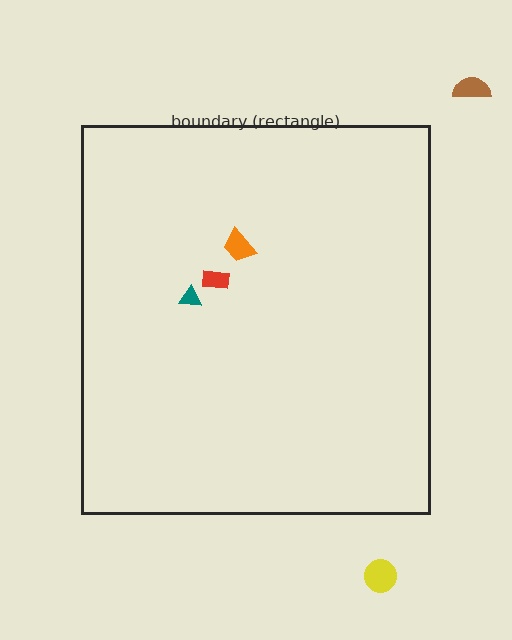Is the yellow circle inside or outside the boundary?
Outside.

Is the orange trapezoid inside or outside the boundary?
Inside.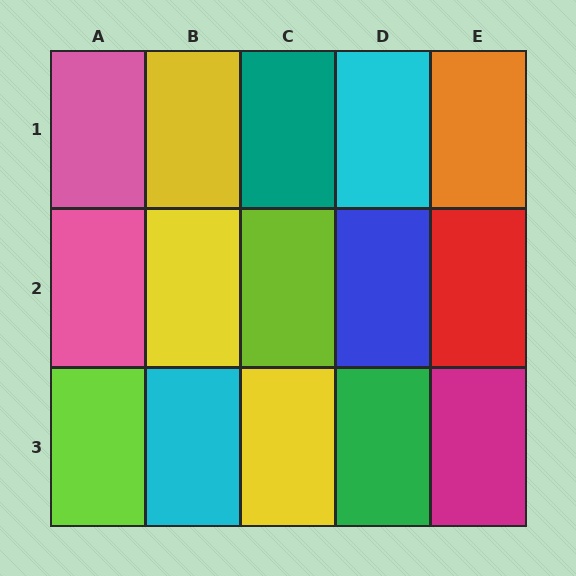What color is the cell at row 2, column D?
Blue.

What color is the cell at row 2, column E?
Red.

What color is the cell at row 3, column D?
Green.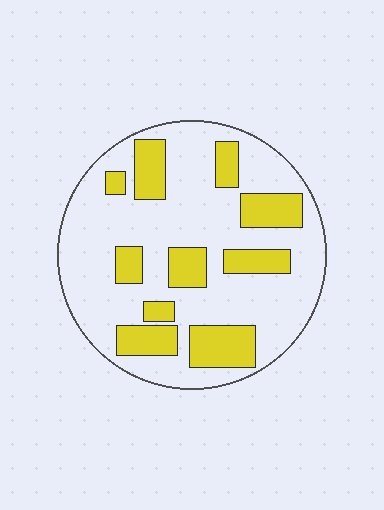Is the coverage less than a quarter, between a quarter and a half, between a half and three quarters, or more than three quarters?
Between a quarter and a half.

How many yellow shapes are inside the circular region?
10.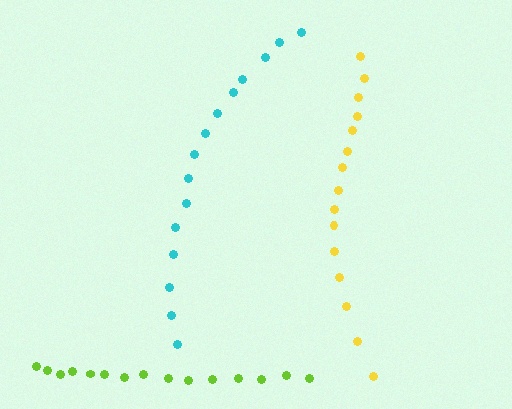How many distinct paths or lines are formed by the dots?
There are 3 distinct paths.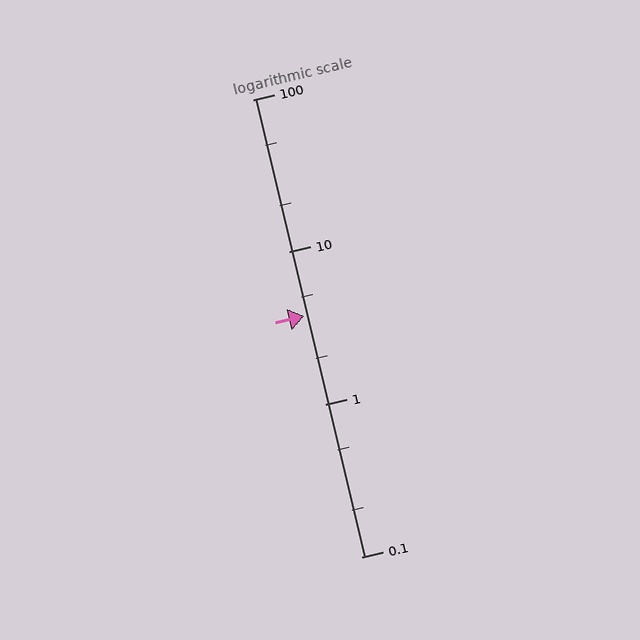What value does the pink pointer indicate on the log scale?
The pointer indicates approximately 3.8.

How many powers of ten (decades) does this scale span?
The scale spans 3 decades, from 0.1 to 100.